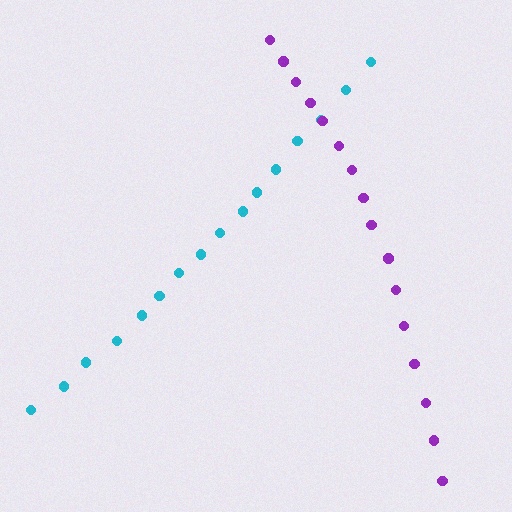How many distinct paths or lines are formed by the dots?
There are 2 distinct paths.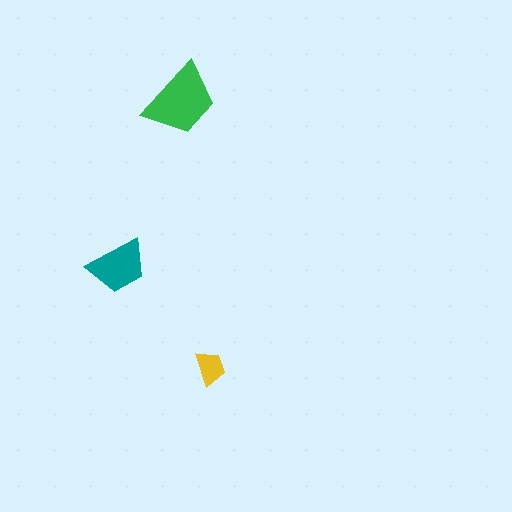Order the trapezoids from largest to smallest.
the green one, the teal one, the yellow one.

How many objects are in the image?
There are 3 objects in the image.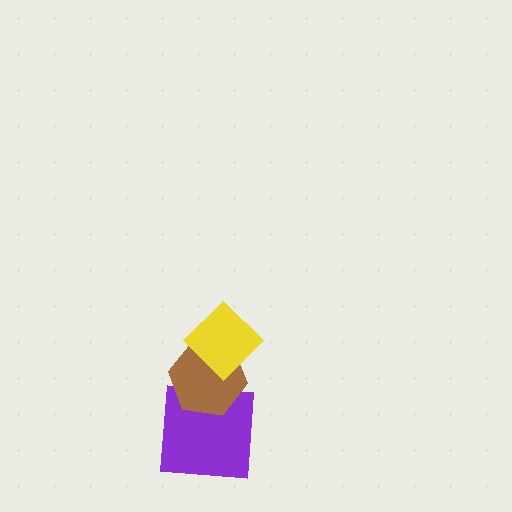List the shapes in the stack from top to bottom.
From top to bottom: the yellow diamond, the brown hexagon, the purple square.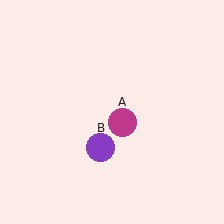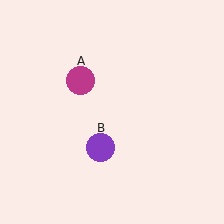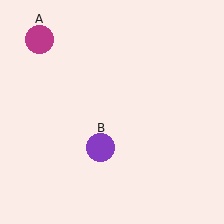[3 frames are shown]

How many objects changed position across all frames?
1 object changed position: magenta circle (object A).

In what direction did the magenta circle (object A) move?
The magenta circle (object A) moved up and to the left.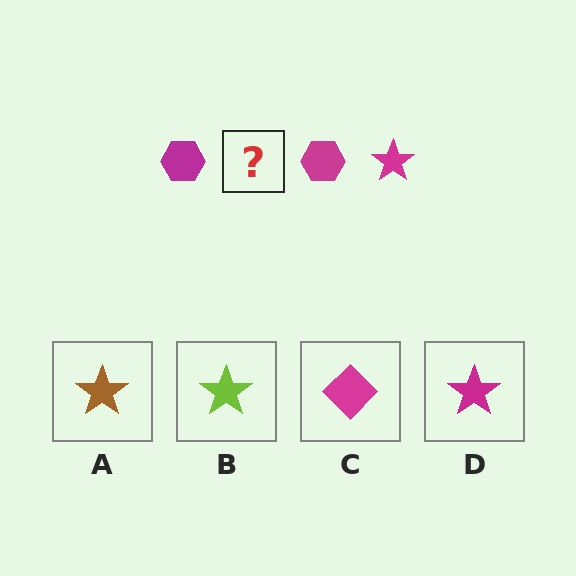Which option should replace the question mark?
Option D.